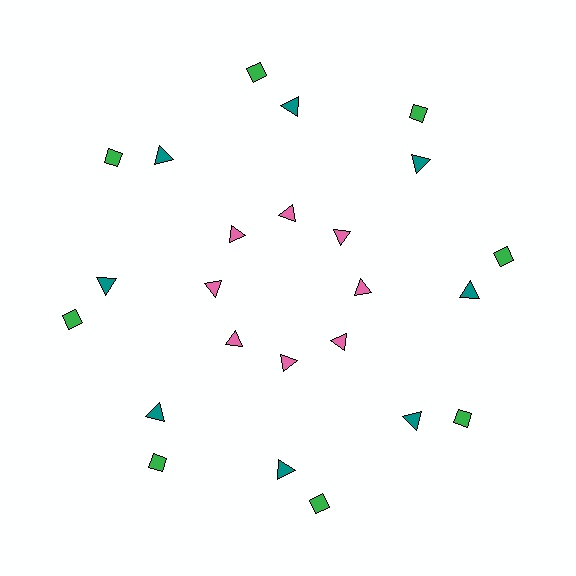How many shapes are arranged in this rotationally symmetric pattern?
There are 24 shapes, arranged in 8 groups of 3.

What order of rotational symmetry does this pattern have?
This pattern has 8-fold rotational symmetry.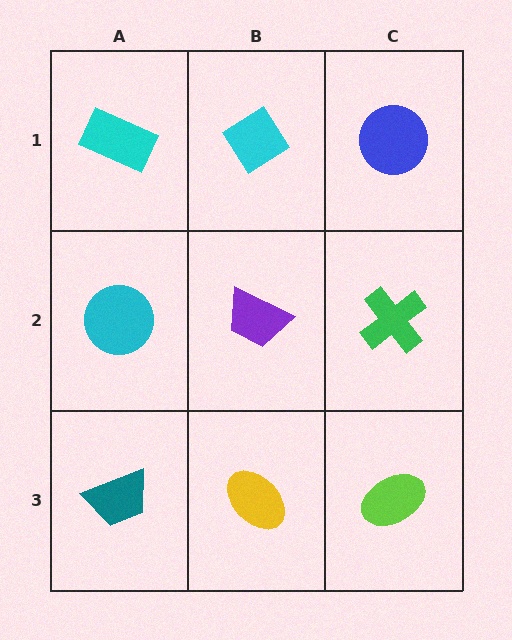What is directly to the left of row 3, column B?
A teal trapezoid.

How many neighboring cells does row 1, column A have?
2.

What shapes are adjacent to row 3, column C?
A green cross (row 2, column C), a yellow ellipse (row 3, column B).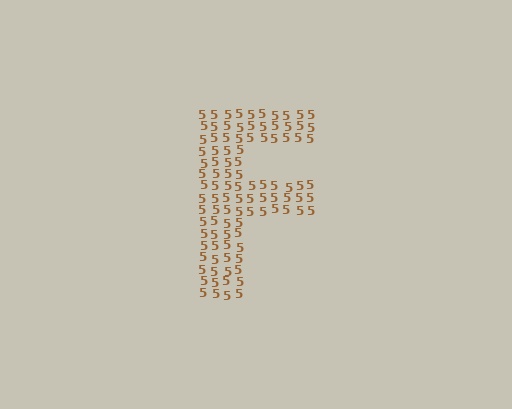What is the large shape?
The large shape is the letter F.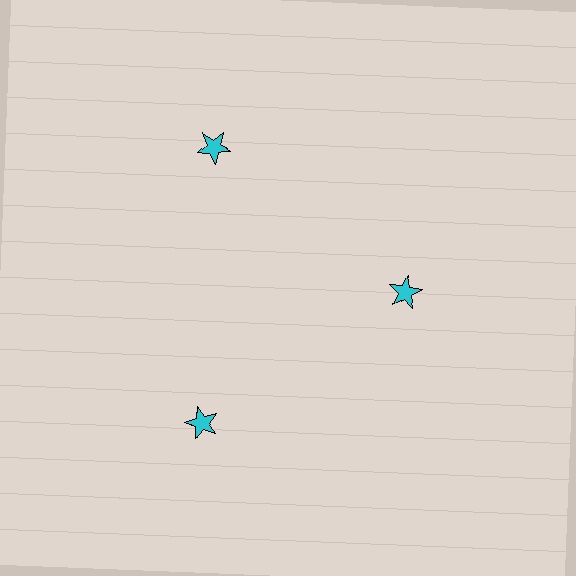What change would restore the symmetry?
The symmetry would be restored by moving it outward, back onto the ring so that all 3 stars sit at equal angles and equal distance from the center.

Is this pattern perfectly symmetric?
No. The 3 cyan stars are arranged in a ring, but one element near the 3 o'clock position is pulled inward toward the center, breaking the 3-fold rotational symmetry.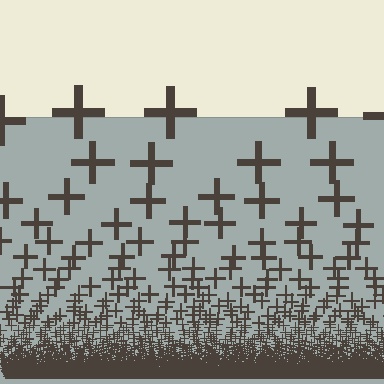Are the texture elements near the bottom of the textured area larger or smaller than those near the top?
Smaller. The gradient is inverted — elements near the bottom are smaller and denser.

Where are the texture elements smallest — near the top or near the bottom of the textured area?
Near the bottom.